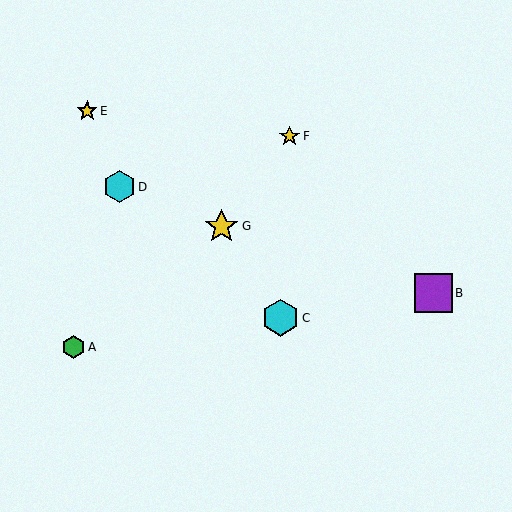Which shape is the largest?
The purple square (labeled B) is the largest.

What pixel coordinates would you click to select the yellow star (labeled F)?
Click at (290, 136) to select the yellow star F.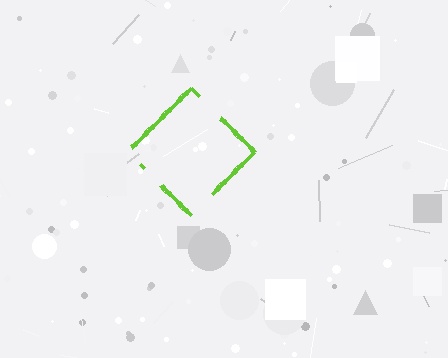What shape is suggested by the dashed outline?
The dashed outline suggests a diamond.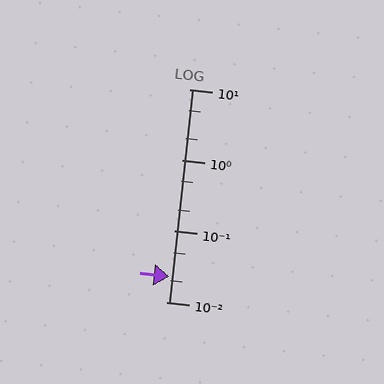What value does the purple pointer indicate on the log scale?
The pointer indicates approximately 0.023.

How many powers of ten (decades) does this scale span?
The scale spans 3 decades, from 0.01 to 10.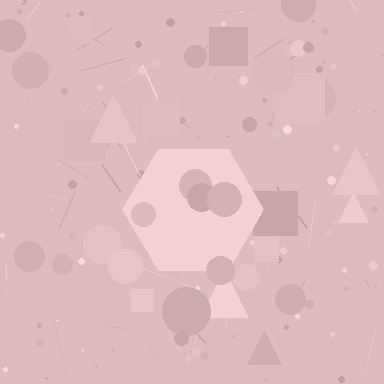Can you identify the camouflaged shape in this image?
The camouflaged shape is a hexagon.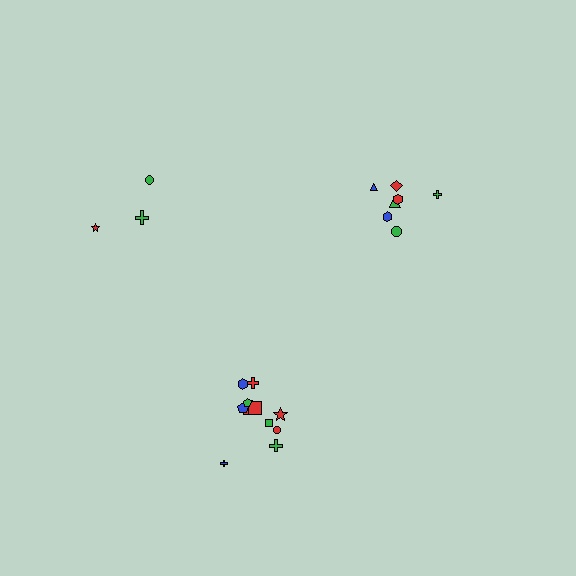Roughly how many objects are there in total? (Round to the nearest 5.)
Roughly 20 objects in total.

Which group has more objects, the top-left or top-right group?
The top-right group.